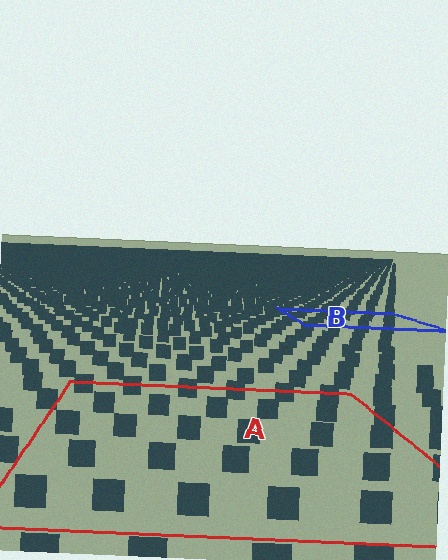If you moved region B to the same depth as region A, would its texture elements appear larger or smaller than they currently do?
They would appear larger. At a closer depth, the same texture elements are projected at a bigger on-screen size.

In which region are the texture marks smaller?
The texture marks are smaller in region B, because it is farther away.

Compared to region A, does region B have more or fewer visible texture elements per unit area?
Region B has more texture elements per unit area — they are packed more densely because it is farther away.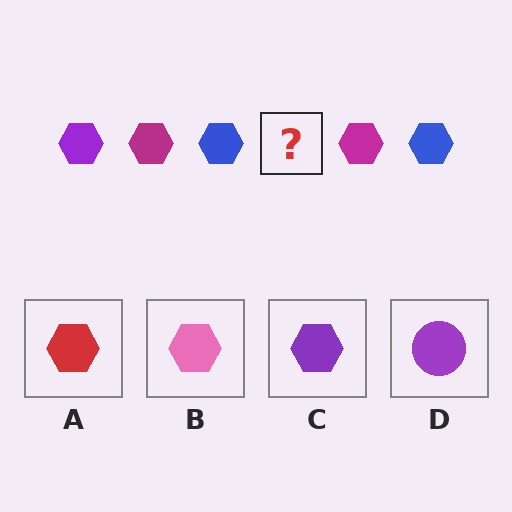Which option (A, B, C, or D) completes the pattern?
C.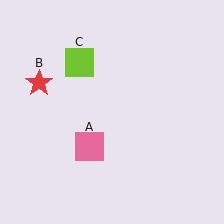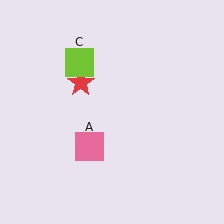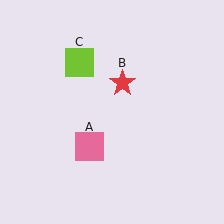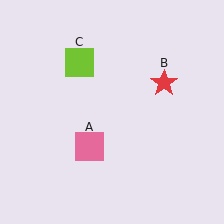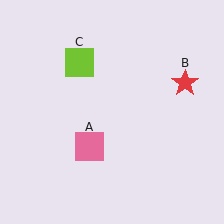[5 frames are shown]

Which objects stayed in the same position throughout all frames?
Pink square (object A) and lime square (object C) remained stationary.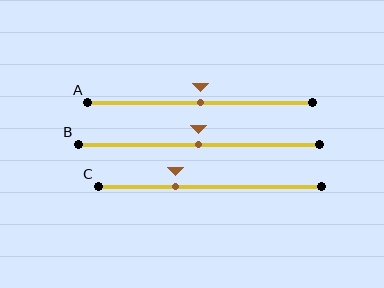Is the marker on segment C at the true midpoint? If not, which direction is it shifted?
No, the marker on segment C is shifted to the left by about 15% of the segment length.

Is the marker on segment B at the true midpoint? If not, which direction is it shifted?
Yes, the marker on segment B is at the true midpoint.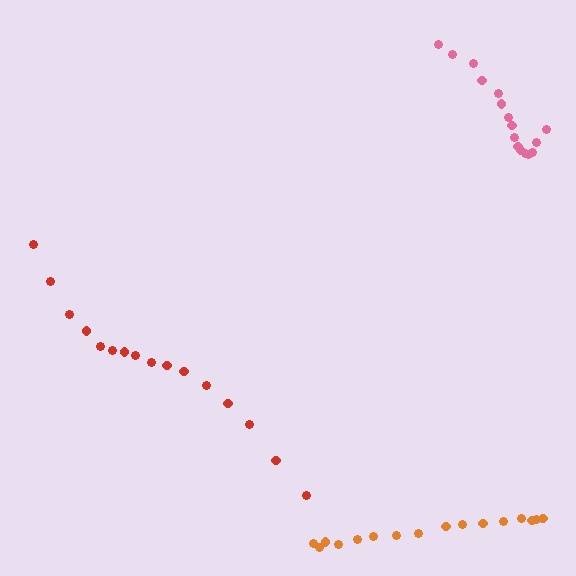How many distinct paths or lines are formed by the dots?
There are 3 distinct paths.